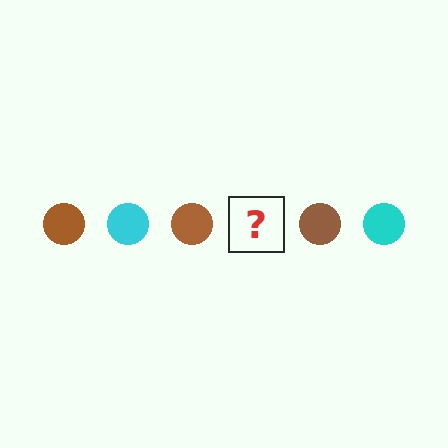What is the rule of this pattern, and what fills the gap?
The rule is that the pattern cycles through brown, cyan circles. The gap should be filled with a cyan circle.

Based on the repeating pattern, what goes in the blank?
The blank should be a cyan circle.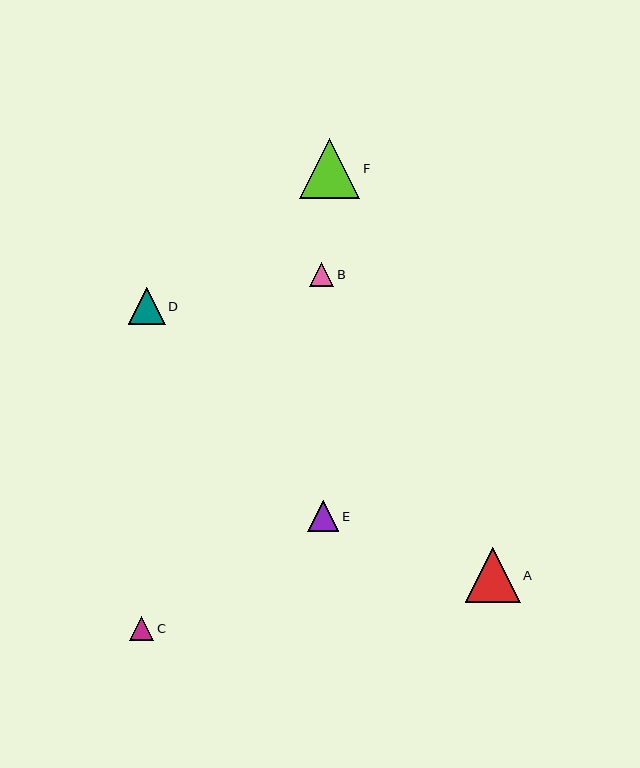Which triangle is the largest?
Triangle F is the largest with a size of approximately 60 pixels.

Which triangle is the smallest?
Triangle C is the smallest with a size of approximately 24 pixels.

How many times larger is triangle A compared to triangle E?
Triangle A is approximately 1.8 times the size of triangle E.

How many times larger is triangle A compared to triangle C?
Triangle A is approximately 2.3 times the size of triangle C.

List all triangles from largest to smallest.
From largest to smallest: F, A, D, E, B, C.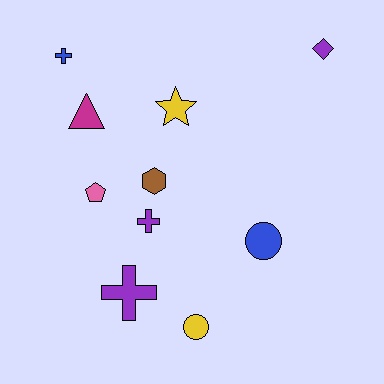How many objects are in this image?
There are 10 objects.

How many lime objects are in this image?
There are no lime objects.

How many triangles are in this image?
There is 1 triangle.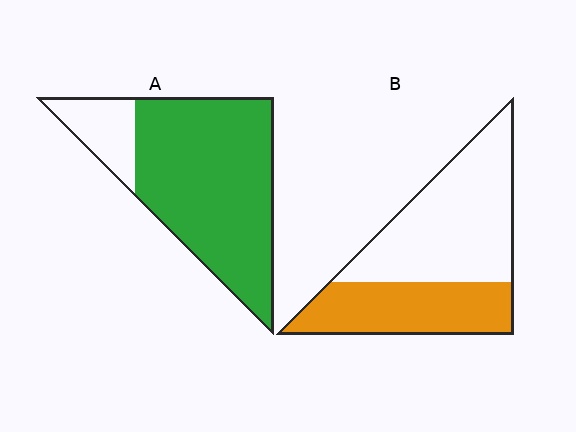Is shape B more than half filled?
No.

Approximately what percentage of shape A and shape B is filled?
A is approximately 85% and B is approximately 40%.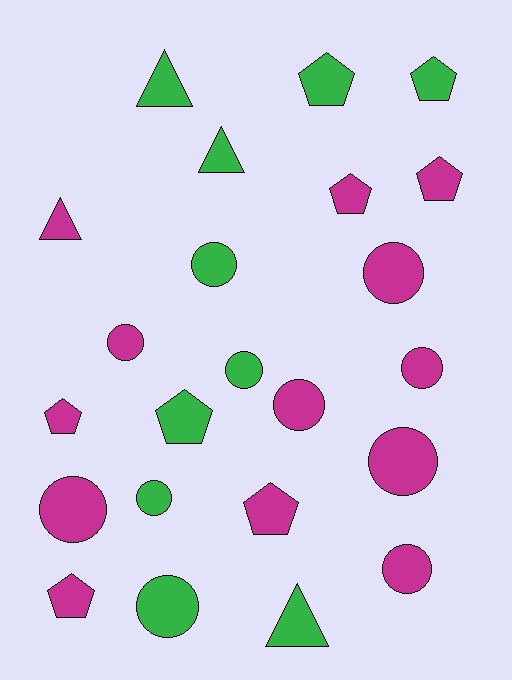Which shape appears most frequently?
Circle, with 11 objects.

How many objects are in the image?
There are 23 objects.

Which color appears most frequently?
Magenta, with 13 objects.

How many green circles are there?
There are 4 green circles.